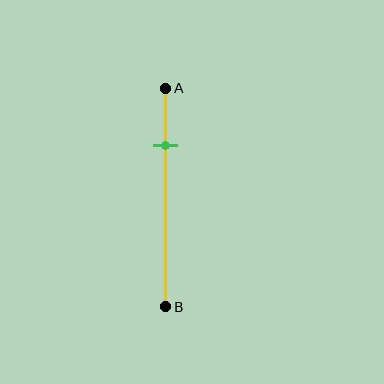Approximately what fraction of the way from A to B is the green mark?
The green mark is approximately 25% of the way from A to B.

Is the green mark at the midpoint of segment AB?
No, the mark is at about 25% from A, not at the 50% midpoint.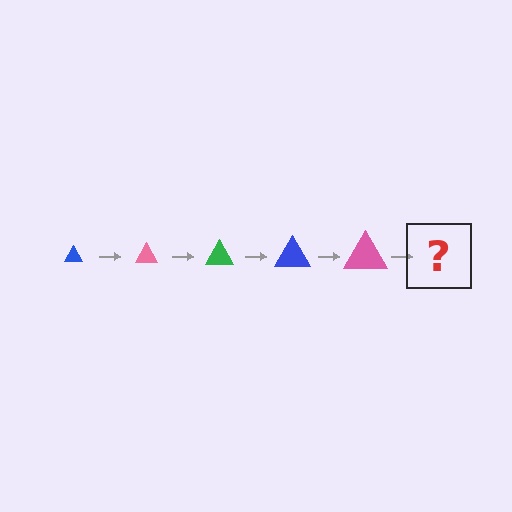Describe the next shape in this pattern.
It should be a green triangle, larger than the previous one.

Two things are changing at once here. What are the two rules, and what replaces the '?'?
The two rules are that the triangle grows larger each step and the color cycles through blue, pink, and green. The '?' should be a green triangle, larger than the previous one.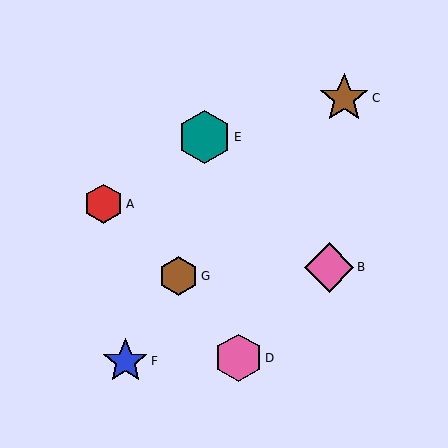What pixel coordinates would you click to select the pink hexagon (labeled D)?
Click at (239, 358) to select the pink hexagon D.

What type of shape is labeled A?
Shape A is a red hexagon.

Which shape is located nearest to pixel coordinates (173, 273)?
The brown hexagon (labeled G) at (178, 276) is nearest to that location.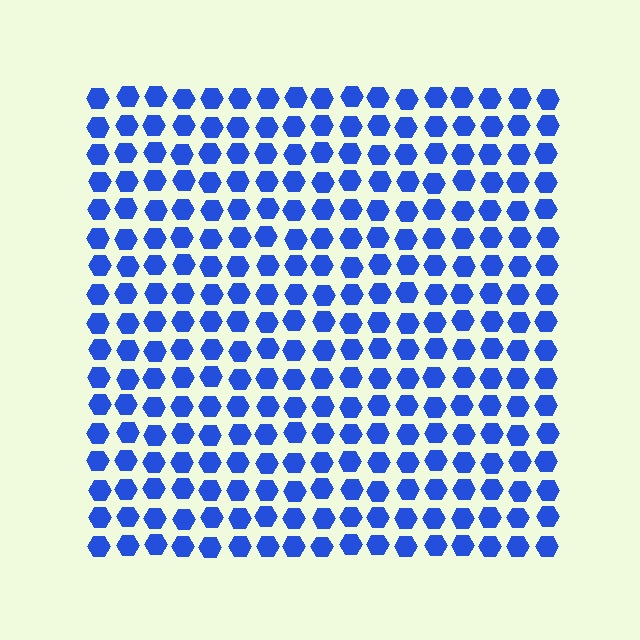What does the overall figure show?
The overall figure shows a square.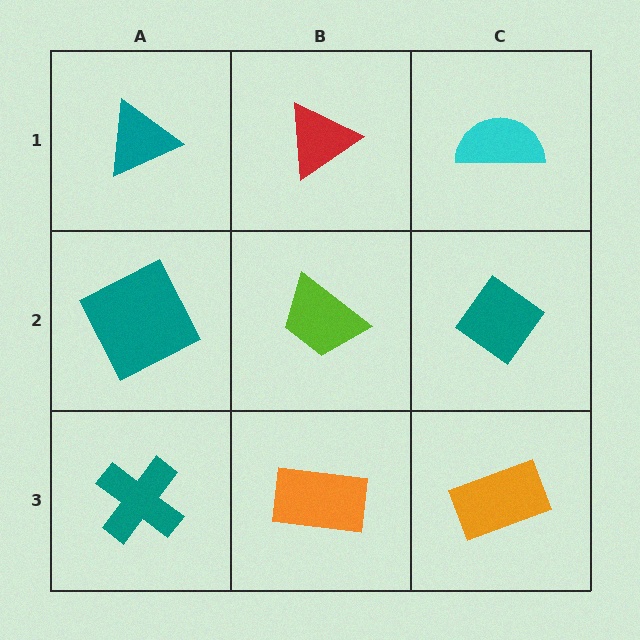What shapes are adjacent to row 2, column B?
A red triangle (row 1, column B), an orange rectangle (row 3, column B), a teal square (row 2, column A), a teal diamond (row 2, column C).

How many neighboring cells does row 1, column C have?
2.